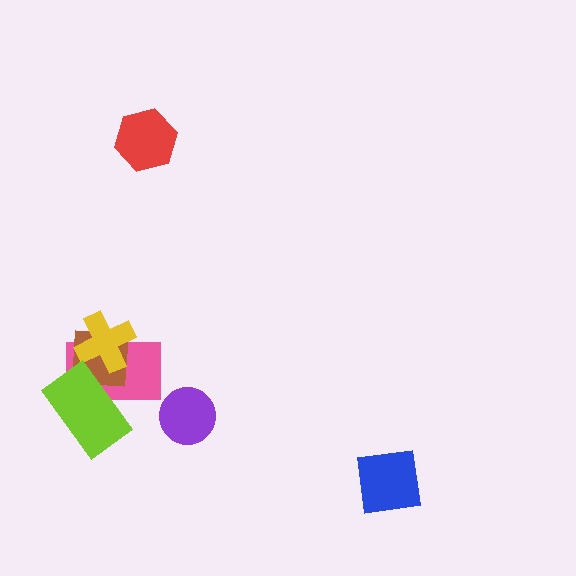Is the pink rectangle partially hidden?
Yes, it is partially covered by another shape.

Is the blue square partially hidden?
No, no other shape covers it.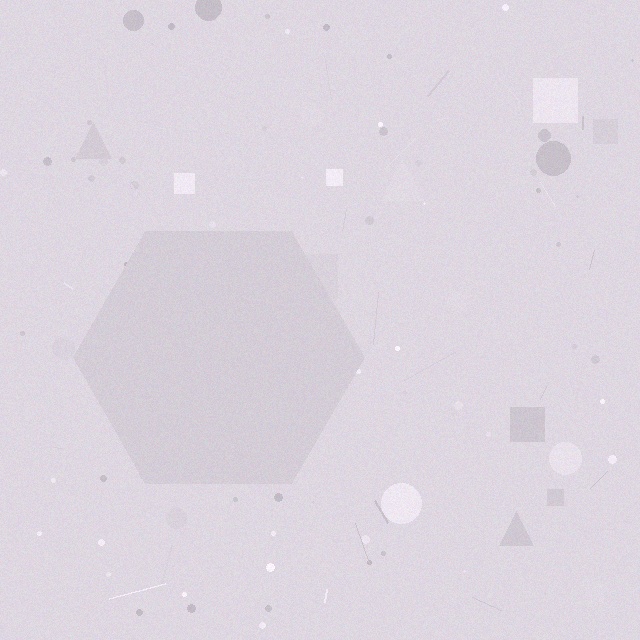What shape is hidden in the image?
A hexagon is hidden in the image.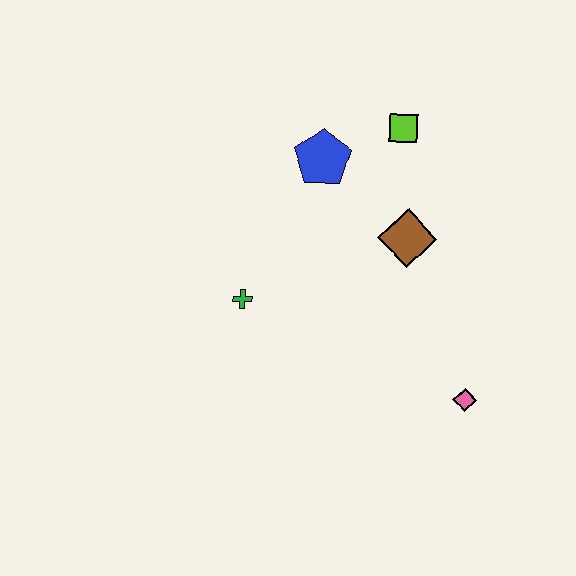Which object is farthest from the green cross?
The pink diamond is farthest from the green cross.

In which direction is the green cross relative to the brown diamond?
The green cross is to the left of the brown diamond.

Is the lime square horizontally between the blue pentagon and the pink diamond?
Yes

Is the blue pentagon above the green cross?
Yes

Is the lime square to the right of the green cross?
Yes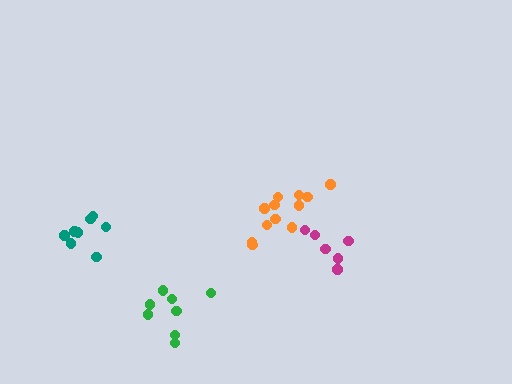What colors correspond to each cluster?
The clusters are colored: green, magenta, orange, teal.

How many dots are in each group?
Group 1: 9 dots, Group 2: 6 dots, Group 3: 12 dots, Group 4: 8 dots (35 total).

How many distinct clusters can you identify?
There are 4 distinct clusters.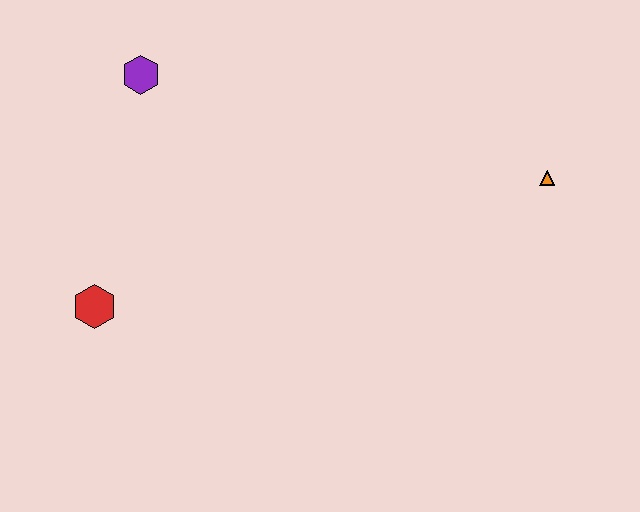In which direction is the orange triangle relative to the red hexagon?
The orange triangle is to the right of the red hexagon.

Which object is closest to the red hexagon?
The purple hexagon is closest to the red hexagon.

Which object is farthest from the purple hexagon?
The orange triangle is farthest from the purple hexagon.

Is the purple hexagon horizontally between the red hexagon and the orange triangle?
Yes